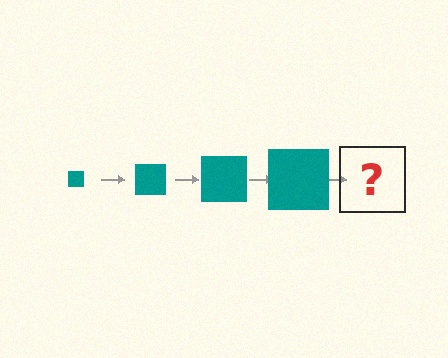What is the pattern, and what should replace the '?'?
The pattern is that the square gets progressively larger each step. The '?' should be a teal square, larger than the previous one.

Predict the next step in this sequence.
The next step is a teal square, larger than the previous one.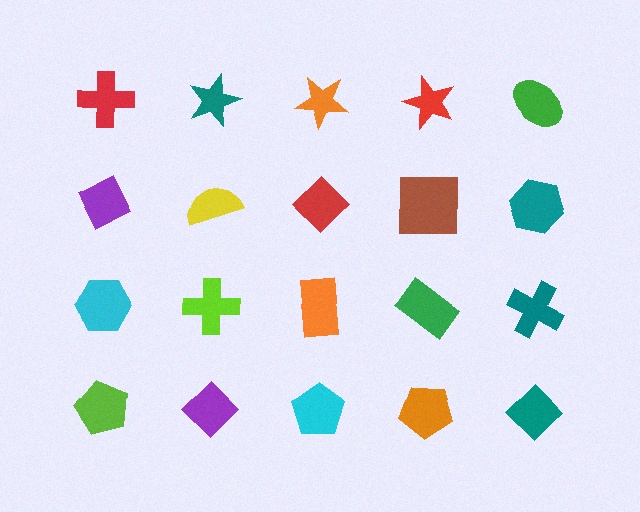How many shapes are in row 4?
5 shapes.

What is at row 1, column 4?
A red star.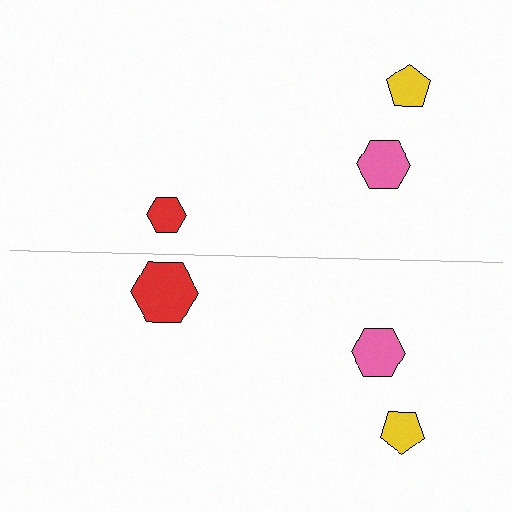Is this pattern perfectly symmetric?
No, the pattern is not perfectly symmetric. The red hexagon on the bottom side has a different size than its mirror counterpart.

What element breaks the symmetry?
The red hexagon on the bottom side has a different size than its mirror counterpart.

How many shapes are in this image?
There are 6 shapes in this image.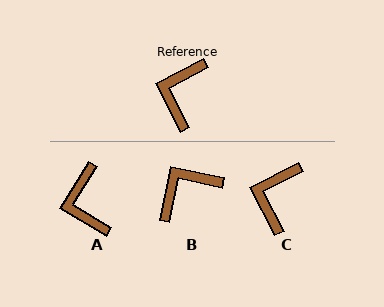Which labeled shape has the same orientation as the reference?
C.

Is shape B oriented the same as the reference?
No, it is off by about 39 degrees.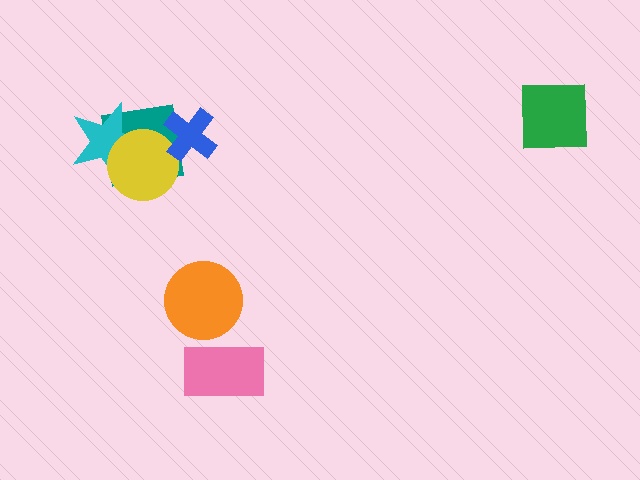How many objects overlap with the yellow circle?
3 objects overlap with the yellow circle.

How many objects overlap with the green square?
0 objects overlap with the green square.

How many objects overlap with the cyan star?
2 objects overlap with the cyan star.